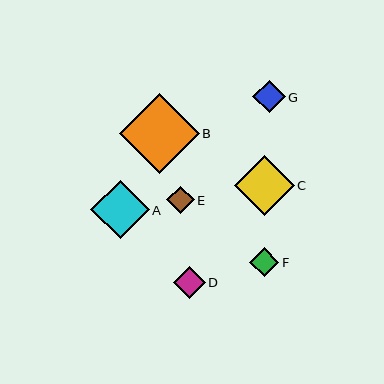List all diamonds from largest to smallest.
From largest to smallest: B, C, A, G, D, F, E.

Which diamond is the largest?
Diamond B is the largest with a size of approximately 80 pixels.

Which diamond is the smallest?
Diamond E is the smallest with a size of approximately 28 pixels.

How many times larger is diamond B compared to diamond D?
Diamond B is approximately 2.5 times the size of diamond D.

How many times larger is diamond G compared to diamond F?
Diamond G is approximately 1.1 times the size of diamond F.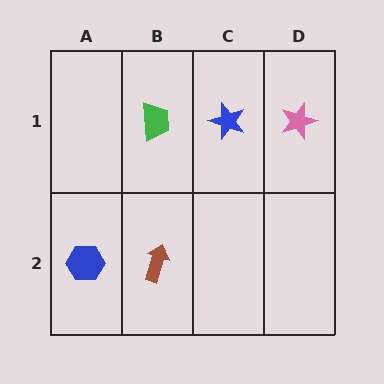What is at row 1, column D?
A pink star.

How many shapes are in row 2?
2 shapes.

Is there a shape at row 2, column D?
No, that cell is empty.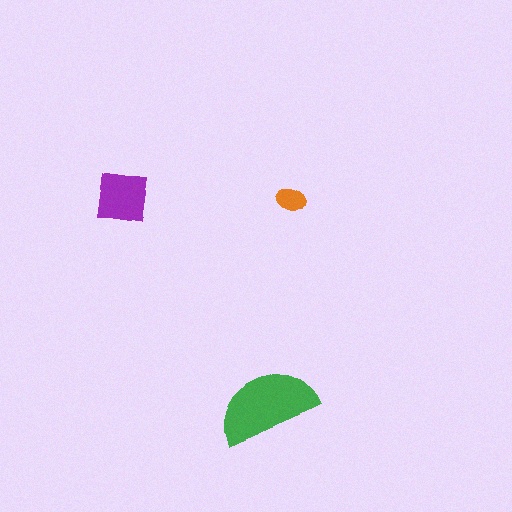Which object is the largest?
The green semicircle.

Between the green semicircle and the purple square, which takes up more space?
The green semicircle.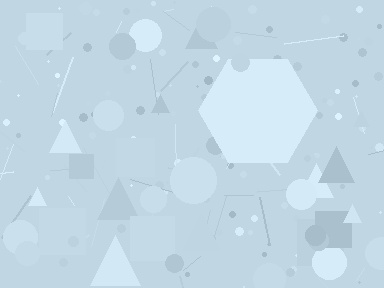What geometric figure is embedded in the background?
A hexagon is embedded in the background.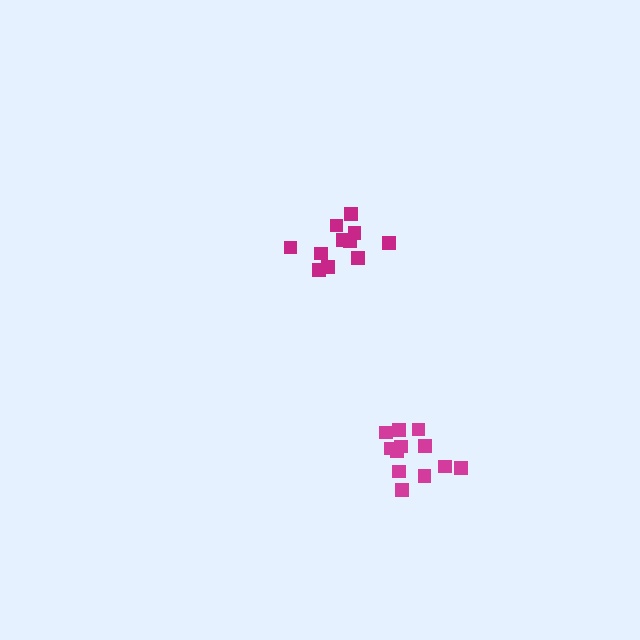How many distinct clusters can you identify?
There are 2 distinct clusters.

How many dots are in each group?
Group 1: 12 dots, Group 2: 11 dots (23 total).